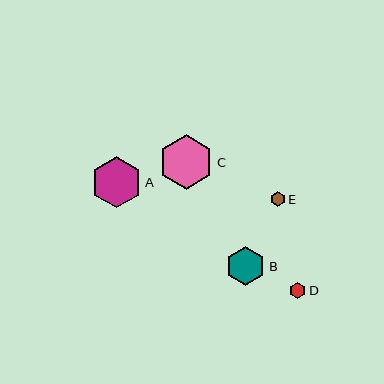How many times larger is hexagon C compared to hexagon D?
Hexagon C is approximately 3.4 times the size of hexagon D.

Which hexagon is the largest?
Hexagon C is the largest with a size of approximately 54 pixels.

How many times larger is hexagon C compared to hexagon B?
Hexagon C is approximately 1.4 times the size of hexagon B.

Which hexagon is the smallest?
Hexagon E is the smallest with a size of approximately 15 pixels.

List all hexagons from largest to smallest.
From largest to smallest: C, A, B, D, E.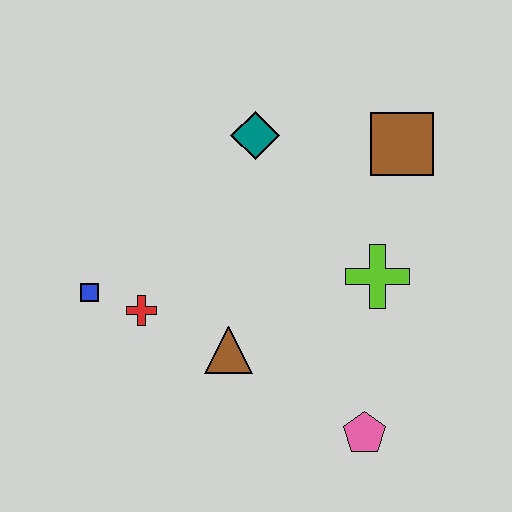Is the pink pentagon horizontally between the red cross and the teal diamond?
No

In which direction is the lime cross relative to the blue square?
The lime cross is to the right of the blue square.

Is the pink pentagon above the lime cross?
No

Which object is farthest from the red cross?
The brown square is farthest from the red cross.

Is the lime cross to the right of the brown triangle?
Yes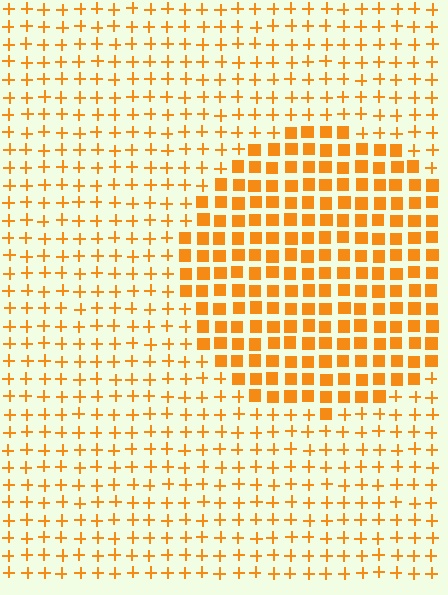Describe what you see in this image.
The image is filled with small orange elements arranged in a uniform grid. A circle-shaped region contains squares, while the surrounding area contains plus signs. The boundary is defined purely by the change in element shape.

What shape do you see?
I see a circle.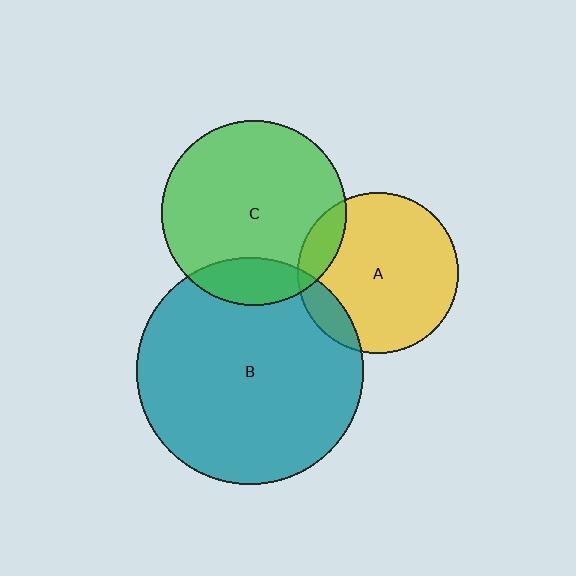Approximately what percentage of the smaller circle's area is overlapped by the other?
Approximately 10%.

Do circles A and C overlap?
Yes.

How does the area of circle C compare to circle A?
Approximately 1.3 times.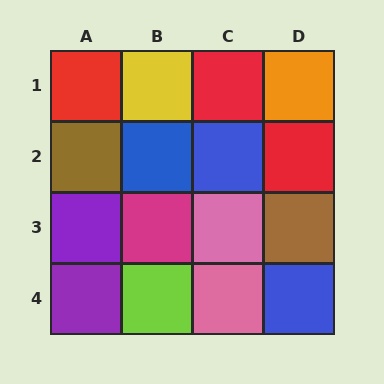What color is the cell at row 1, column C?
Red.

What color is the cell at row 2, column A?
Brown.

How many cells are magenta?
1 cell is magenta.